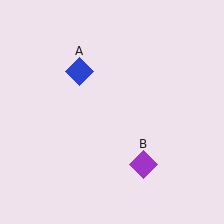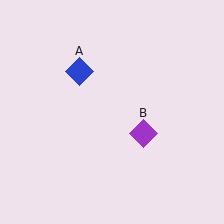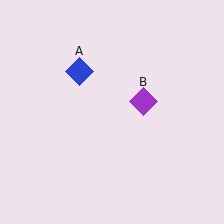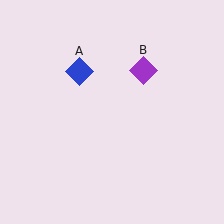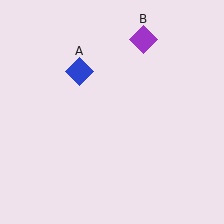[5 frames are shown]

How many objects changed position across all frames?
1 object changed position: purple diamond (object B).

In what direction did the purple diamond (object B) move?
The purple diamond (object B) moved up.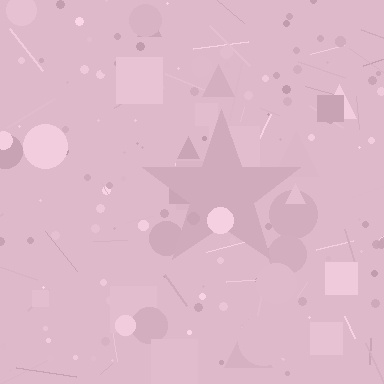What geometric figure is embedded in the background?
A star is embedded in the background.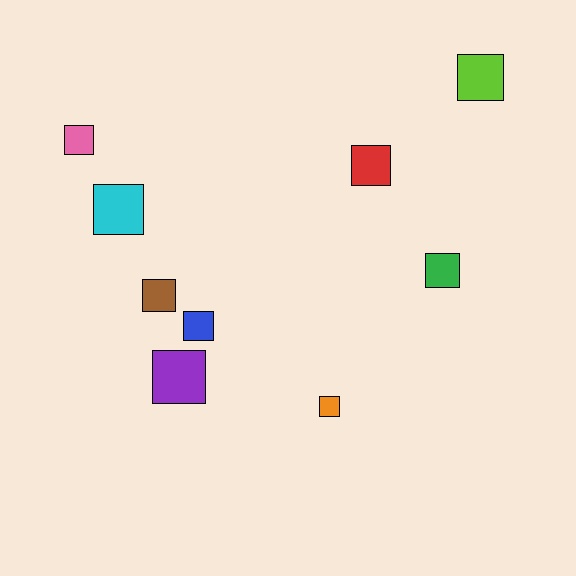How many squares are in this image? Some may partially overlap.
There are 9 squares.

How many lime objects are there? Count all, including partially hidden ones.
There is 1 lime object.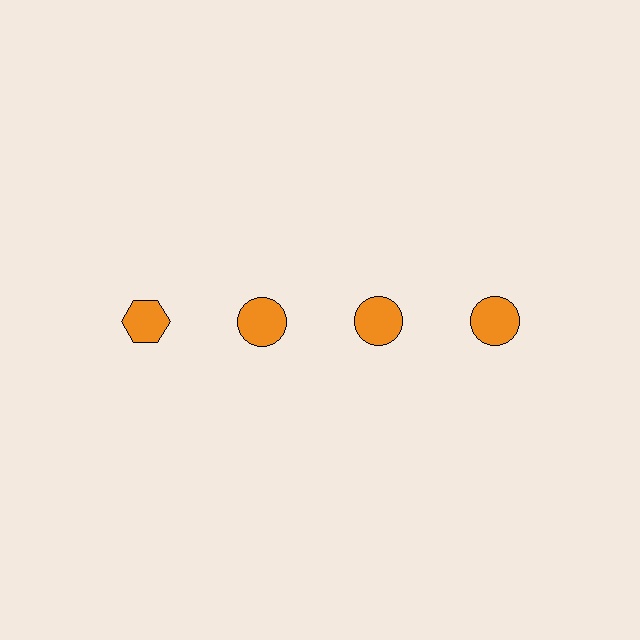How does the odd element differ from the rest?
It has a different shape: hexagon instead of circle.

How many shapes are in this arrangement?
There are 4 shapes arranged in a grid pattern.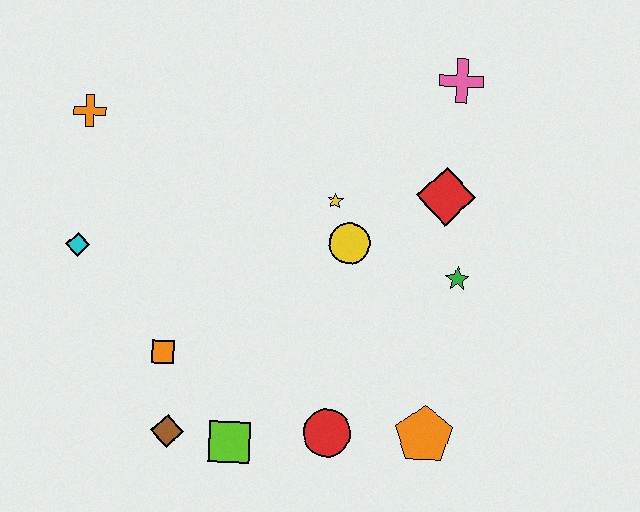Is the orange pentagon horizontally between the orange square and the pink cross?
Yes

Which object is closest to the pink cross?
The red diamond is closest to the pink cross.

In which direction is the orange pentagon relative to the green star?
The orange pentagon is below the green star.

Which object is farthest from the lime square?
The pink cross is farthest from the lime square.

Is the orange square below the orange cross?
Yes